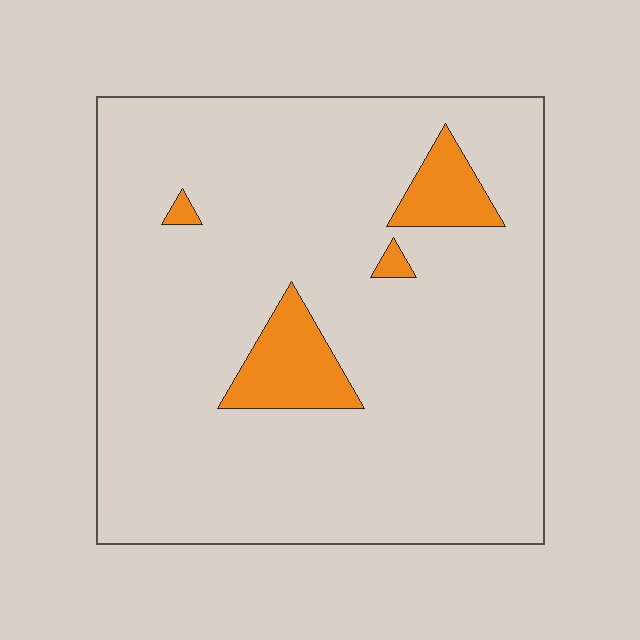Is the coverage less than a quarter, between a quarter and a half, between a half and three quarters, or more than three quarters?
Less than a quarter.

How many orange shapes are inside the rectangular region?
4.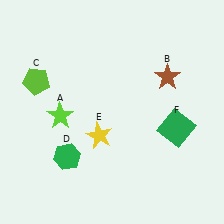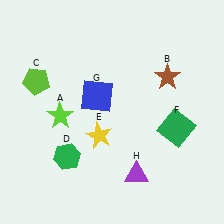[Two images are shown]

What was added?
A blue square (G), a purple triangle (H) were added in Image 2.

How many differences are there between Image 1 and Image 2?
There are 2 differences between the two images.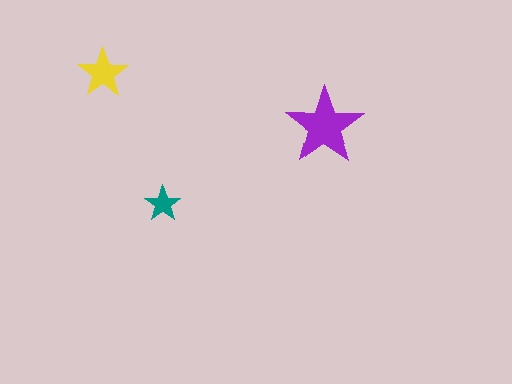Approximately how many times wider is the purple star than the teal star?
About 2 times wider.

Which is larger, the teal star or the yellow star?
The yellow one.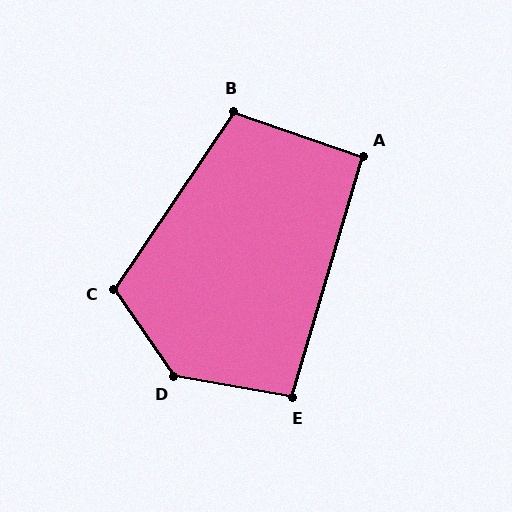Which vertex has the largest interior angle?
D, at approximately 134 degrees.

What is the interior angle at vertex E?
Approximately 96 degrees (obtuse).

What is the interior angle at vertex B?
Approximately 105 degrees (obtuse).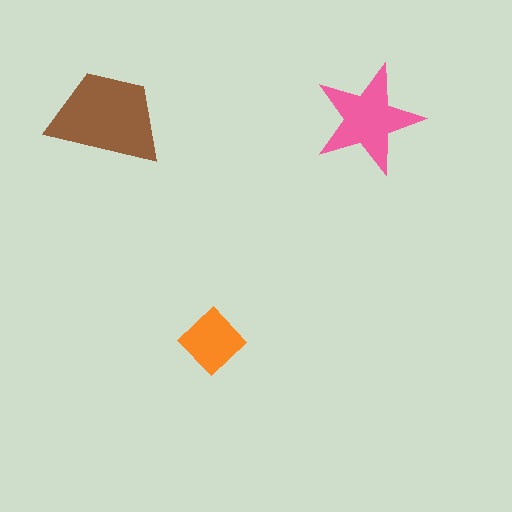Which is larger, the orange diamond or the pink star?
The pink star.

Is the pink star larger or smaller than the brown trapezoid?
Smaller.